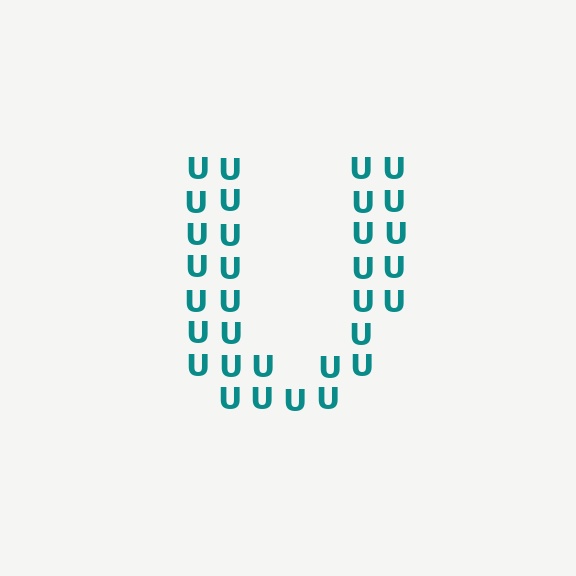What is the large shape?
The large shape is the letter U.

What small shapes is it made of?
It is made of small letter U's.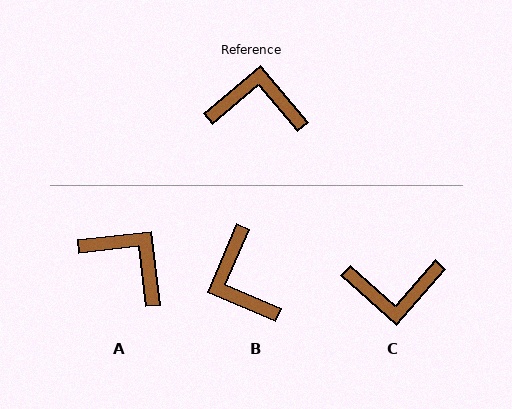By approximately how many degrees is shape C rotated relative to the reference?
Approximately 172 degrees clockwise.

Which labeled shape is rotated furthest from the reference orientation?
C, about 172 degrees away.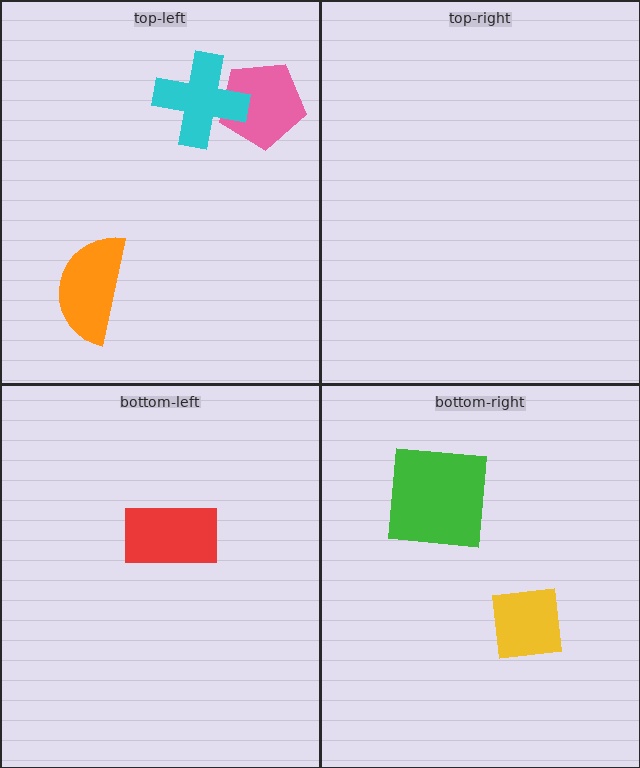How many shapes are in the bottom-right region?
2.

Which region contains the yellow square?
The bottom-right region.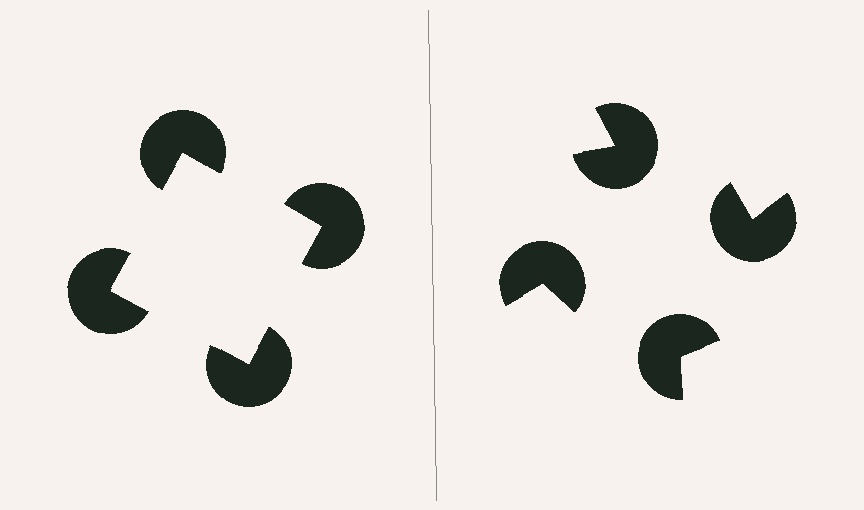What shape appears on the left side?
An illusory square.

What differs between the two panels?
The pac-man discs are positioned identically on both sides; only the wedge orientations differ. On the left they align to a square; on the right they are misaligned.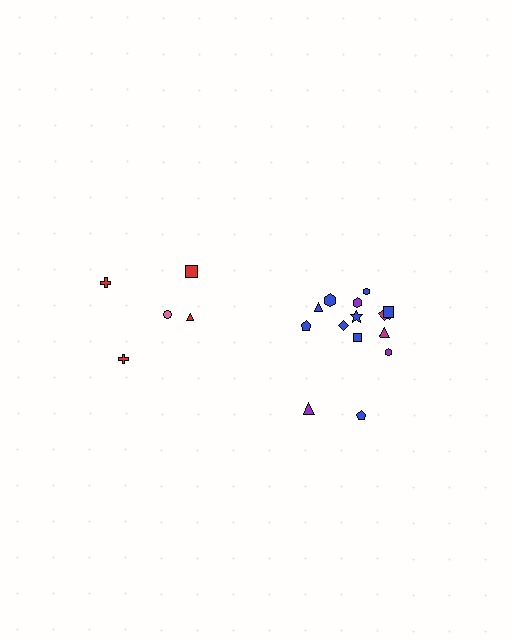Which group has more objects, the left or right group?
The right group.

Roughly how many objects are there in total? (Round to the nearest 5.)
Roughly 20 objects in total.